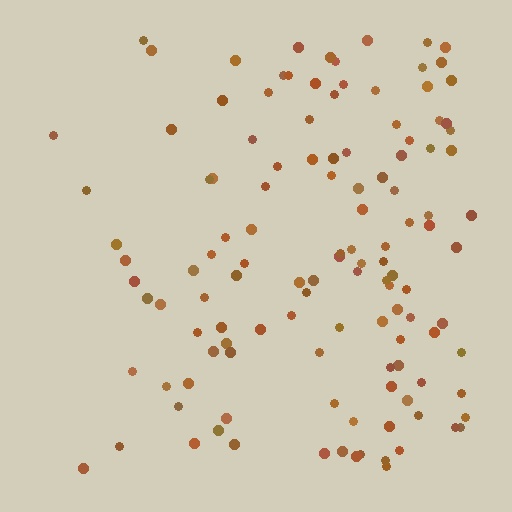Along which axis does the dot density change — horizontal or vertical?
Horizontal.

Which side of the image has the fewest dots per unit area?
The left.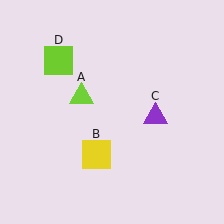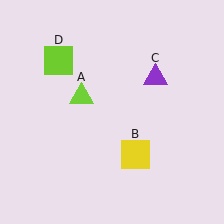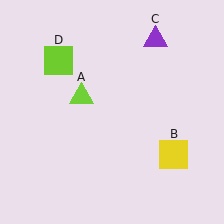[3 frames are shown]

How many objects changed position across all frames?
2 objects changed position: yellow square (object B), purple triangle (object C).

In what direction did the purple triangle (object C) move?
The purple triangle (object C) moved up.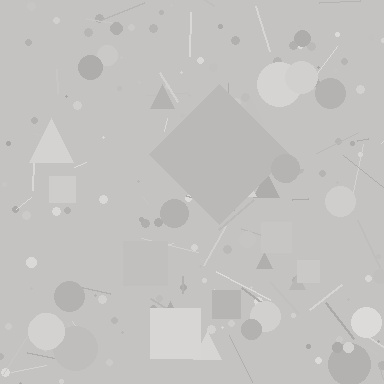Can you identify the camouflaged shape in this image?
The camouflaged shape is a diamond.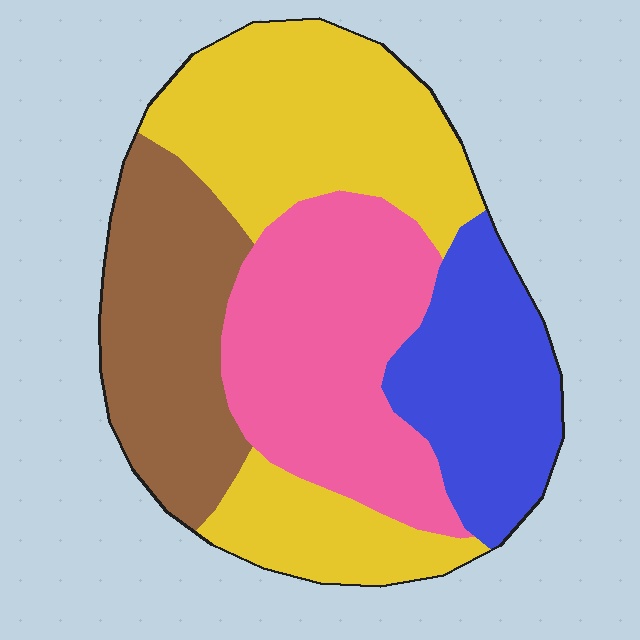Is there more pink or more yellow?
Yellow.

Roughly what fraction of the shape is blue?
Blue takes up about one sixth (1/6) of the shape.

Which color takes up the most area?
Yellow, at roughly 35%.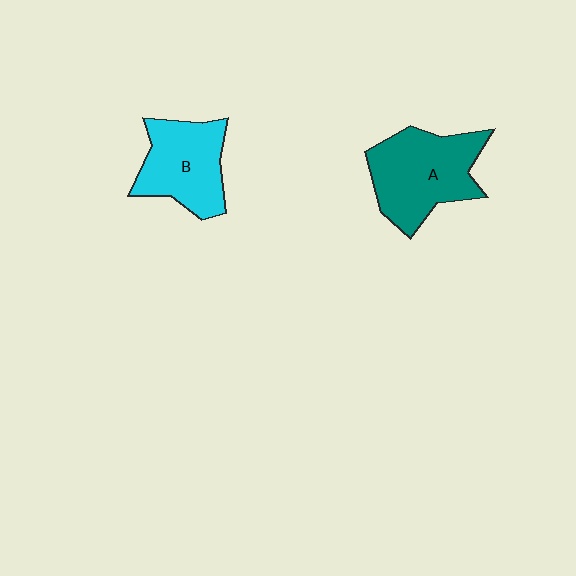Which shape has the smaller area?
Shape B (cyan).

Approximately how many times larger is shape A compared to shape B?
Approximately 1.2 times.